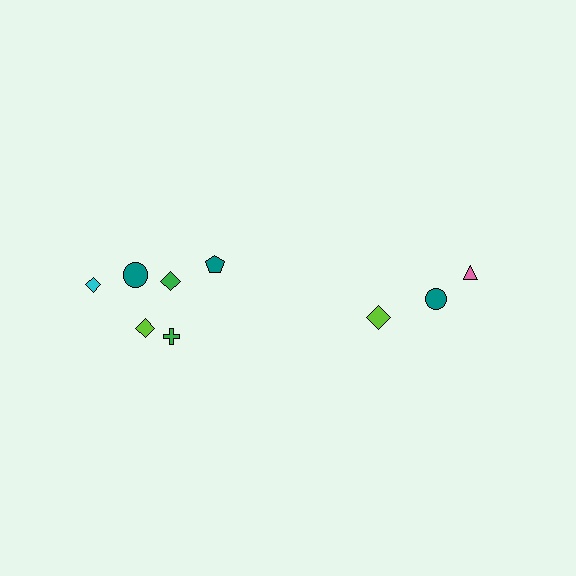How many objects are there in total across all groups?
There are 9 objects.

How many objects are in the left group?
There are 6 objects.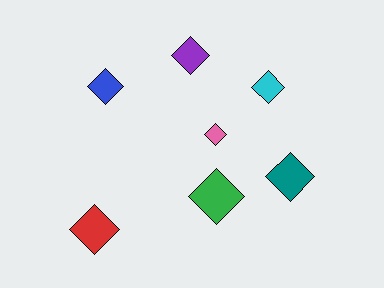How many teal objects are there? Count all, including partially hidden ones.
There is 1 teal object.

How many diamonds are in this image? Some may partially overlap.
There are 7 diamonds.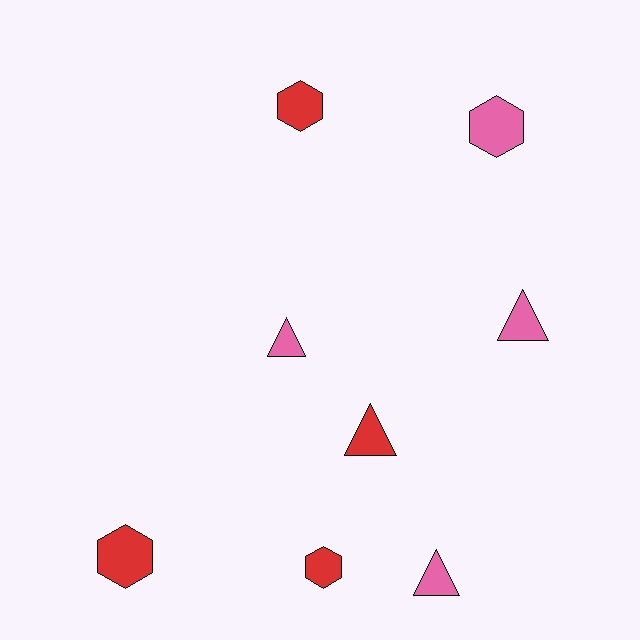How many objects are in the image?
There are 8 objects.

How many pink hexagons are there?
There is 1 pink hexagon.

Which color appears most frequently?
Red, with 4 objects.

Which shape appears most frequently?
Triangle, with 4 objects.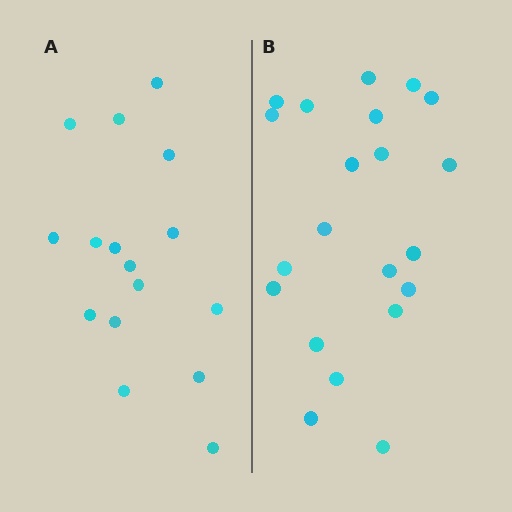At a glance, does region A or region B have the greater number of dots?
Region B (the right region) has more dots.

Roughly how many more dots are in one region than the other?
Region B has about 5 more dots than region A.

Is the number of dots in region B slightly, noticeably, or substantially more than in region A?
Region B has noticeably more, but not dramatically so. The ratio is roughly 1.3 to 1.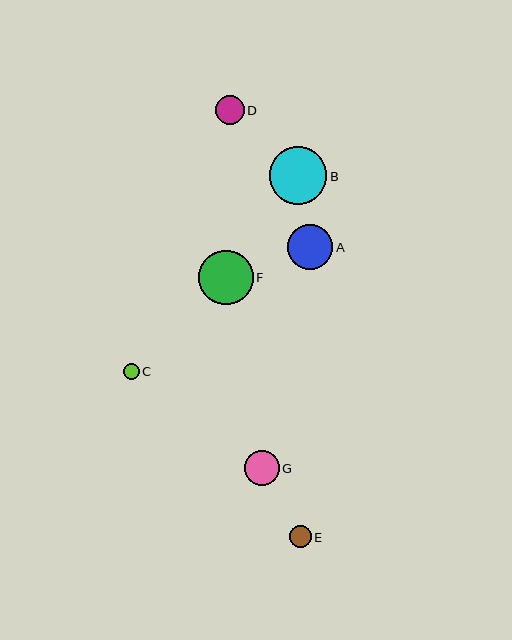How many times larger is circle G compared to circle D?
Circle G is approximately 1.2 times the size of circle D.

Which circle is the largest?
Circle B is the largest with a size of approximately 58 pixels.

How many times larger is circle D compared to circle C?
Circle D is approximately 1.8 times the size of circle C.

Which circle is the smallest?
Circle C is the smallest with a size of approximately 16 pixels.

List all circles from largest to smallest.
From largest to smallest: B, F, A, G, D, E, C.